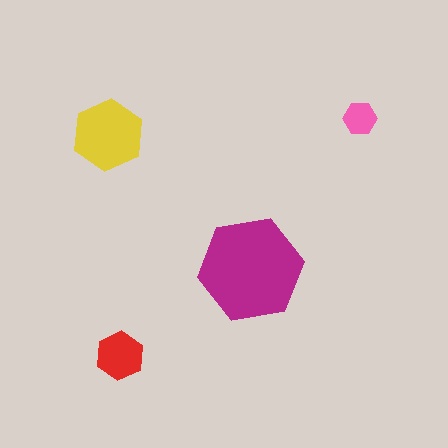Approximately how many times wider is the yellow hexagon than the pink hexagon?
About 2 times wider.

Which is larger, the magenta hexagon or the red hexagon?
The magenta one.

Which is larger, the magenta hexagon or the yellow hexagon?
The magenta one.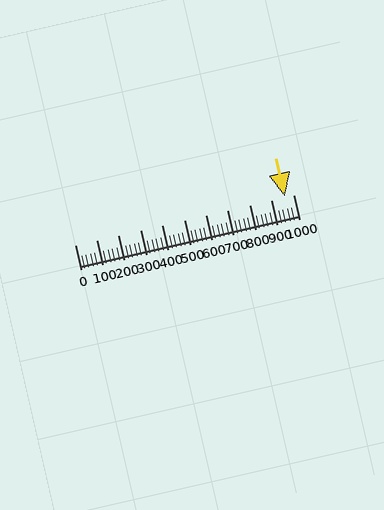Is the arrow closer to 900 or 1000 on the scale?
The arrow is closer to 1000.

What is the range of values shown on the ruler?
The ruler shows values from 0 to 1000.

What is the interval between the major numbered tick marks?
The major tick marks are spaced 100 units apart.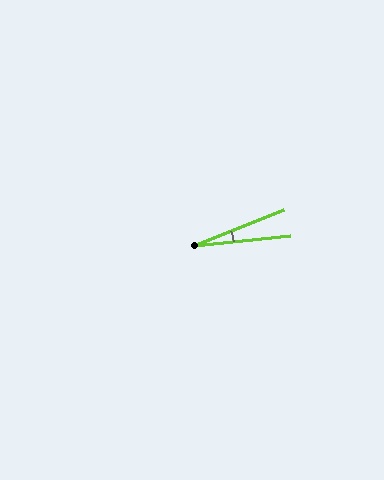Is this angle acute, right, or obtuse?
It is acute.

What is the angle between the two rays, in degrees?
Approximately 16 degrees.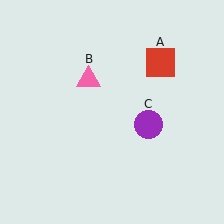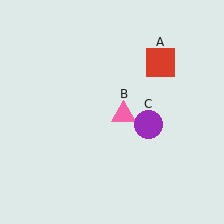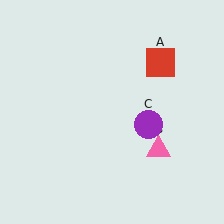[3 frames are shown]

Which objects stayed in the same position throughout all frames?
Red square (object A) and purple circle (object C) remained stationary.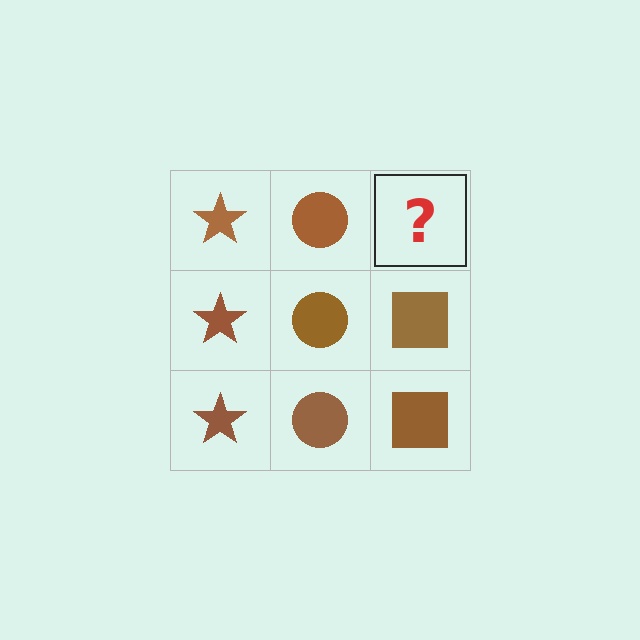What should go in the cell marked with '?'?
The missing cell should contain a brown square.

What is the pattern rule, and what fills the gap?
The rule is that each column has a consistent shape. The gap should be filled with a brown square.